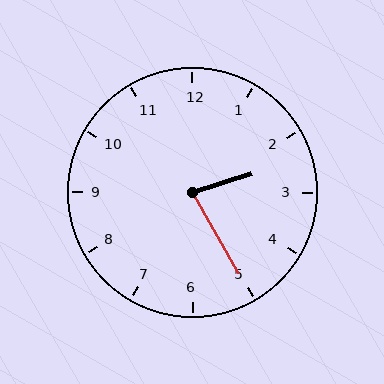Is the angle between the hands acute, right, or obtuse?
It is acute.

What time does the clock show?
2:25.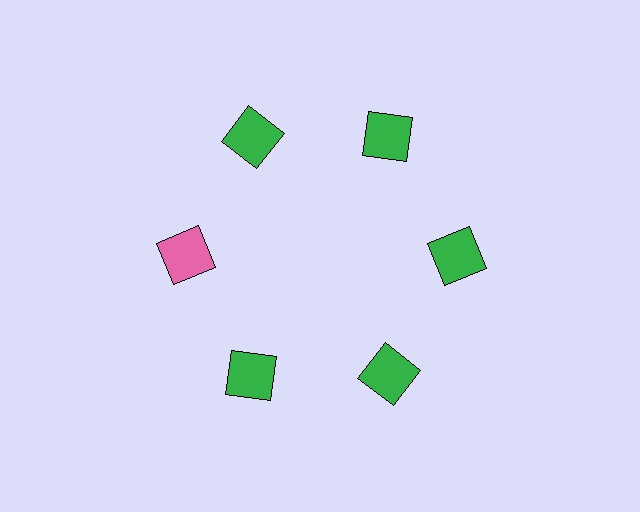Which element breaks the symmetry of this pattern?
The pink square at roughly the 9 o'clock position breaks the symmetry. All other shapes are green squares.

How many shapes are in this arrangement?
There are 6 shapes arranged in a ring pattern.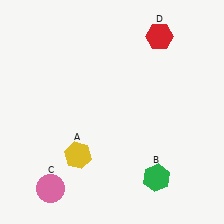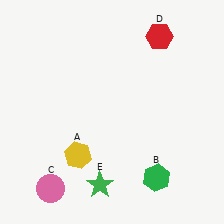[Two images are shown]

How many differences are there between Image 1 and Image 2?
There is 1 difference between the two images.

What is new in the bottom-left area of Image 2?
A green star (E) was added in the bottom-left area of Image 2.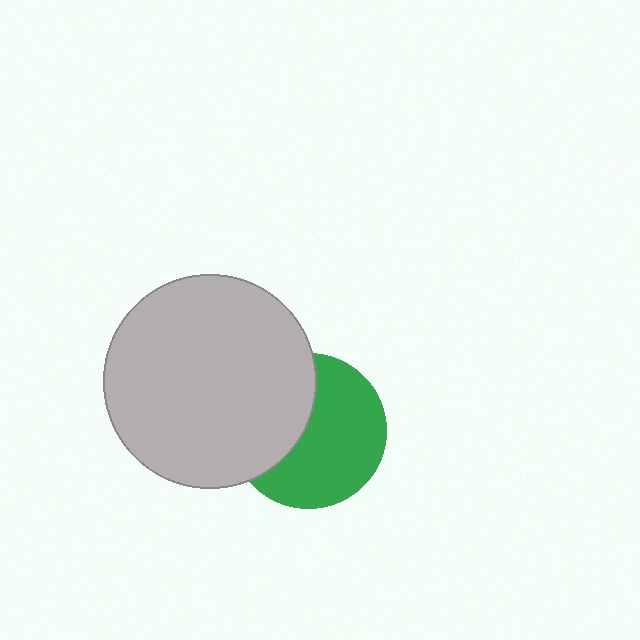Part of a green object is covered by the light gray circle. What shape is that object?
It is a circle.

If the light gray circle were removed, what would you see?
You would see the complete green circle.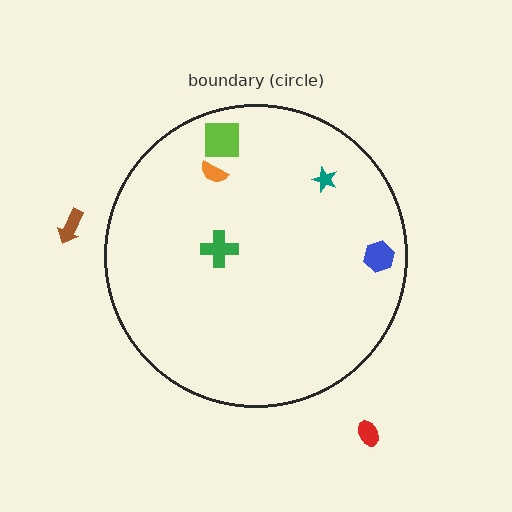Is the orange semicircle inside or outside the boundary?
Inside.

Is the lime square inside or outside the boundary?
Inside.